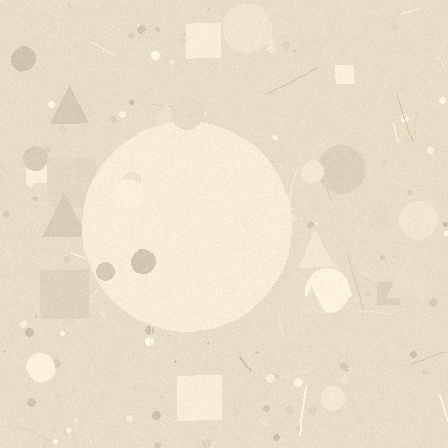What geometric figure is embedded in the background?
A circle is embedded in the background.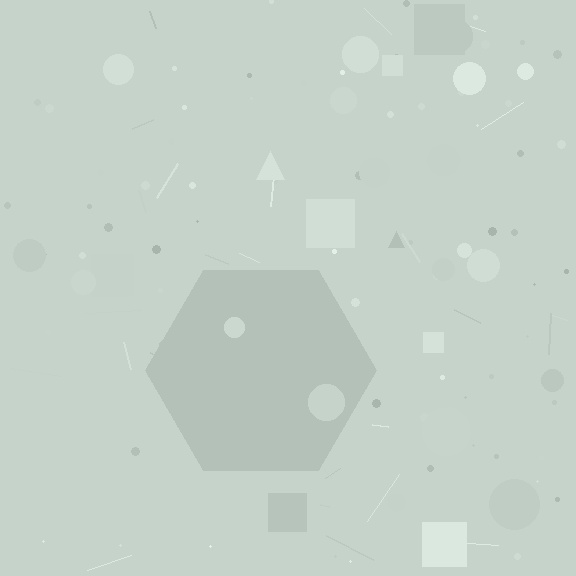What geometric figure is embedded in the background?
A hexagon is embedded in the background.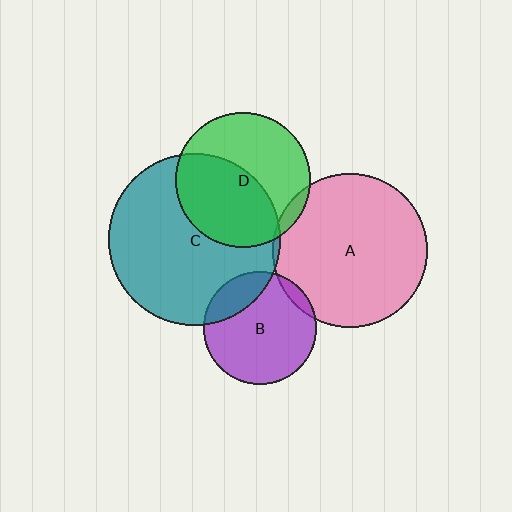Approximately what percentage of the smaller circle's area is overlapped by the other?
Approximately 5%.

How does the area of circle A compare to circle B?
Approximately 1.9 times.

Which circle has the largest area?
Circle C (teal).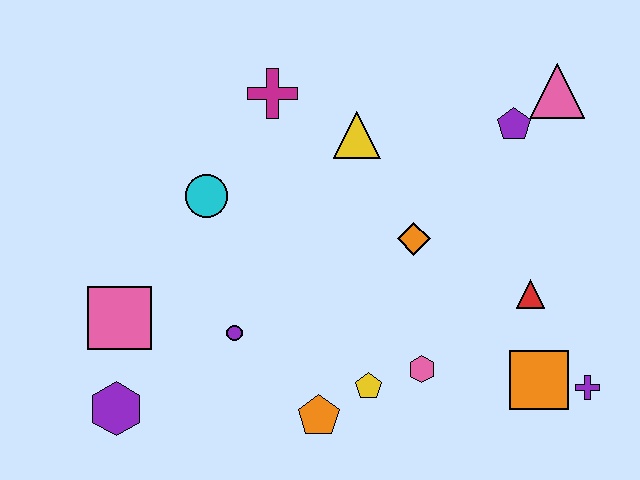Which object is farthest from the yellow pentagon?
The pink triangle is farthest from the yellow pentagon.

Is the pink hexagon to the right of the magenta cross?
Yes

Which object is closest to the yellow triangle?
The magenta cross is closest to the yellow triangle.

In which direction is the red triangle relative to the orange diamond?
The red triangle is to the right of the orange diamond.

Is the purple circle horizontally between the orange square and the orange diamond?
No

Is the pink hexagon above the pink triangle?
No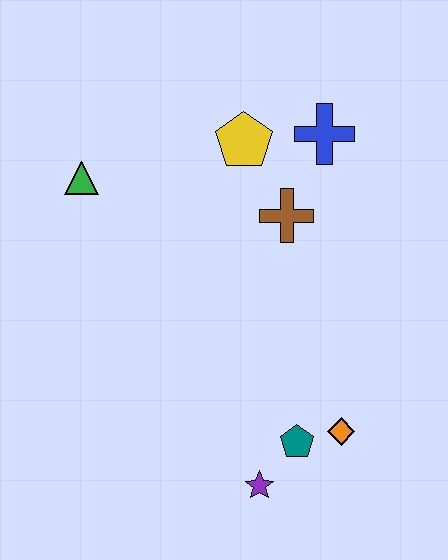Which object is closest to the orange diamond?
The teal pentagon is closest to the orange diamond.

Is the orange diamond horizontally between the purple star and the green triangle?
No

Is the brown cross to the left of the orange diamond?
Yes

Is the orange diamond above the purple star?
Yes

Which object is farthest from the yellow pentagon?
The purple star is farthest from the yellow pentagon.